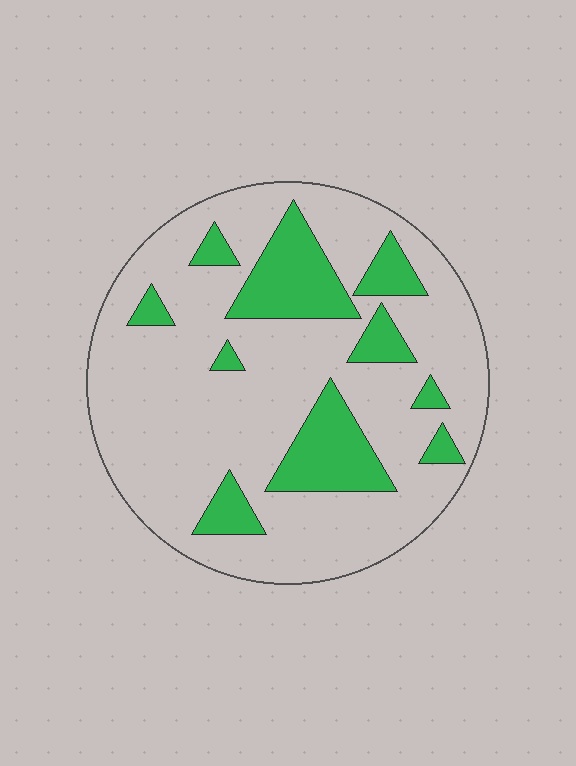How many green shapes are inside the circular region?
10.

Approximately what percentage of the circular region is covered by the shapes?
Approximately 20%.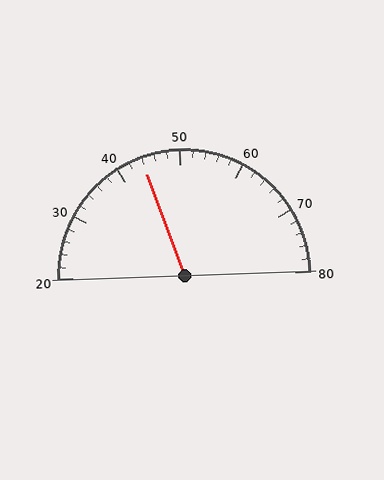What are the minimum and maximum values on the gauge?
The gauge ranges from 20 to 80.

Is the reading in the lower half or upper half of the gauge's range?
The reading is in the lower half of the range (20 to 80).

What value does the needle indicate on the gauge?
The needle indicates approximately 44.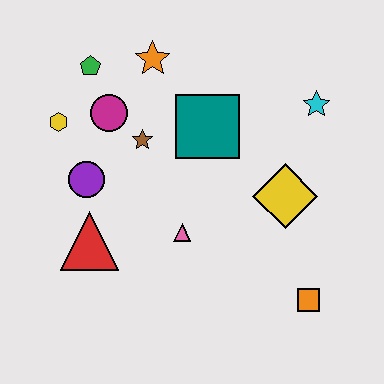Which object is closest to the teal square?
The brown star is closest to the teal square.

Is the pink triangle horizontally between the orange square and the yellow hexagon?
Yes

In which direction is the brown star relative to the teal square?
The brown star is to the left of the teal square.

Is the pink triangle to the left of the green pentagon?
No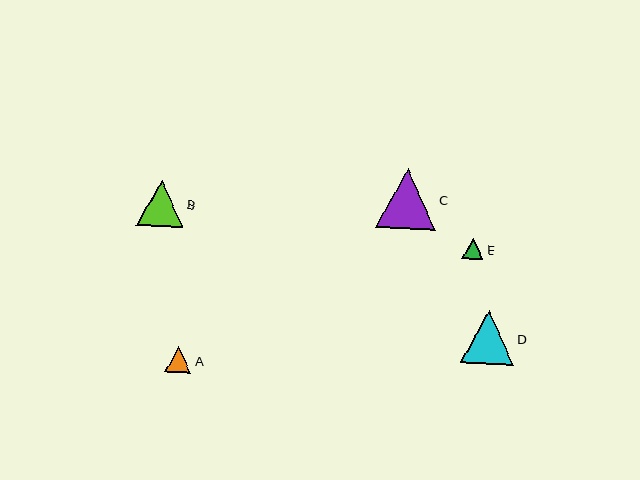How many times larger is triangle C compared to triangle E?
Triangle C is approximately 2.8 times the size of triangle E.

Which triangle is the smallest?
Triangle E is the smallest with a size of approximately 21 pixels.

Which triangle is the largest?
Triangle C is the largest with a size of approximately 60 pixels.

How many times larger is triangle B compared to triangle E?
Triangle B is approximately 2.2 times the size of triangle E.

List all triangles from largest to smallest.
From largest to smallest: C, D, B, A, E.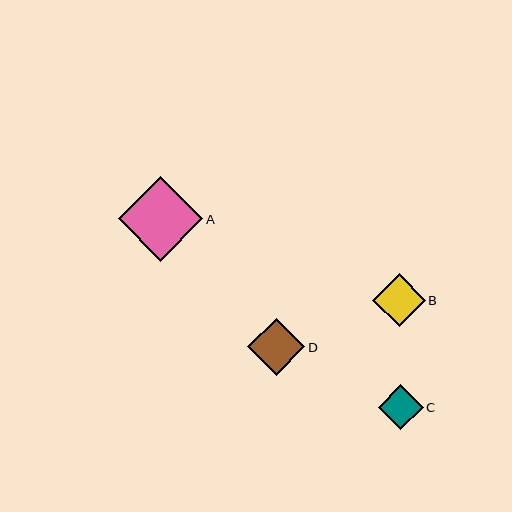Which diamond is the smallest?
Diamond C is the smallest with a size of approximately 45 pixels.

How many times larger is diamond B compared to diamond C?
Diamond B is approximately 1.2 times the size of diamond C.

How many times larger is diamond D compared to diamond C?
Diamond D is approximately 1.3 times the size of diamond C.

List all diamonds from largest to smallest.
From largest to smallest: A, D, B, C.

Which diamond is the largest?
Diamond A is the largest with a size of approximately 85 pixels.